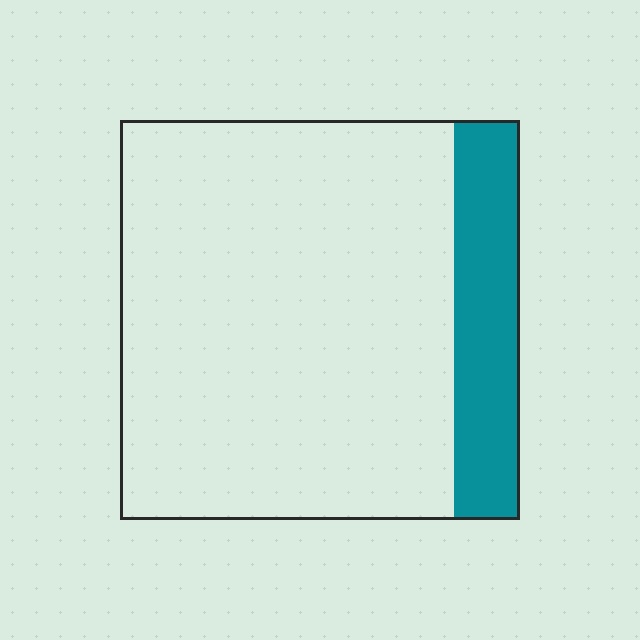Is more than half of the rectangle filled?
No.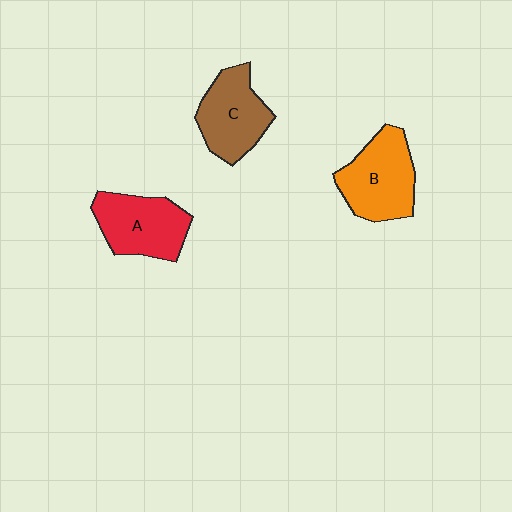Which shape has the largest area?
Shape B (orange).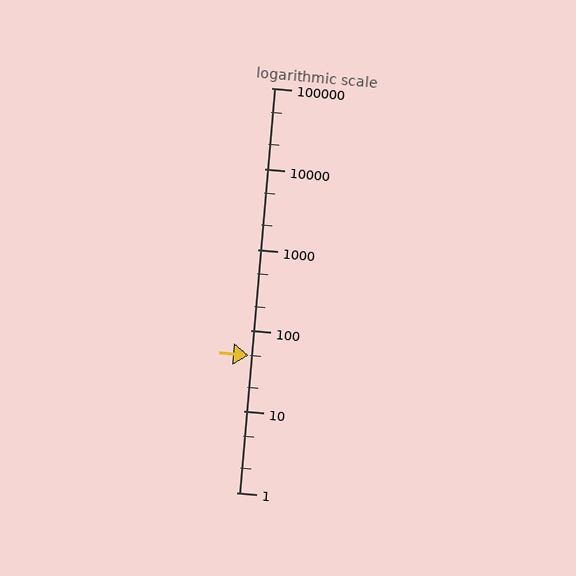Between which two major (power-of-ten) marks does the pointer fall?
The pointer is between 10 and 100.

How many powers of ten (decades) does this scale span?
The scale spans 5 decades, from 1 to 100000.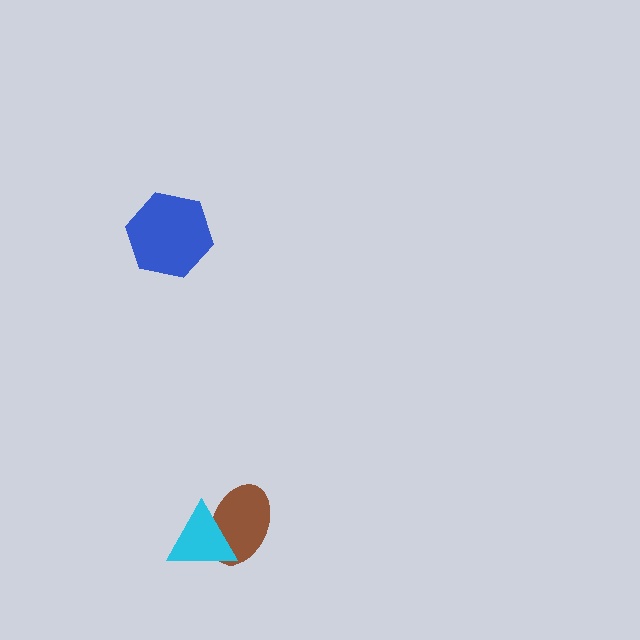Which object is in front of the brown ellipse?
The cyan triangle is in front of the brown ellipse.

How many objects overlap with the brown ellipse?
1 object overlaps with the brown ellipse.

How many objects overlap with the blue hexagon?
0 objects overlap with the blue hexagon.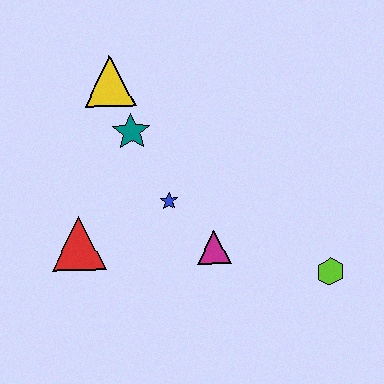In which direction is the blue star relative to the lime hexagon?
The blue star is to the left of the lime hexagon.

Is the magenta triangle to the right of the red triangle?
Yes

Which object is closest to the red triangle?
The blue star is closest to the red triangle.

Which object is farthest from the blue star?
The lime hexagon is farthest from the blue star.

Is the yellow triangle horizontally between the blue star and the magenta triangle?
No